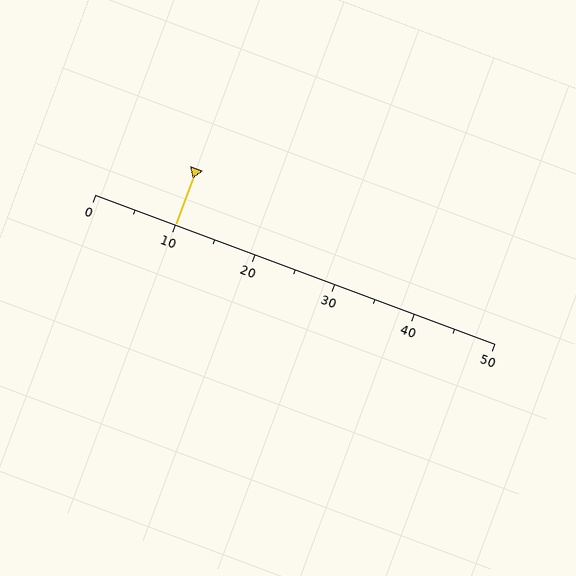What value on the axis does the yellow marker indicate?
The marker indicates approximately 10.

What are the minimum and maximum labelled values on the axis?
The axis runs from 0 to 50.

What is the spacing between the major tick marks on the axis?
The major ticks are spaced 10 apart.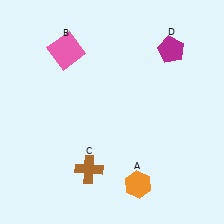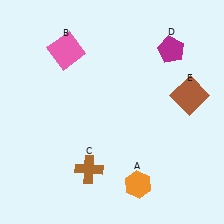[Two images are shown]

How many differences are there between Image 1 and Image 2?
There is 1 difference between the two images.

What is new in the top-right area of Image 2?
A brown square (E) was added in the top-right area of Image 2.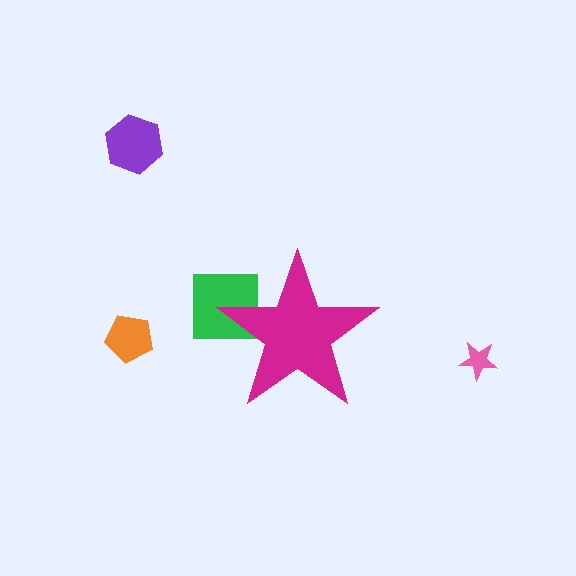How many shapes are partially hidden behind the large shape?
1 shape is partially hidden.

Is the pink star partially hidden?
No, the pink star is fully visible.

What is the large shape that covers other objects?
A magenta star.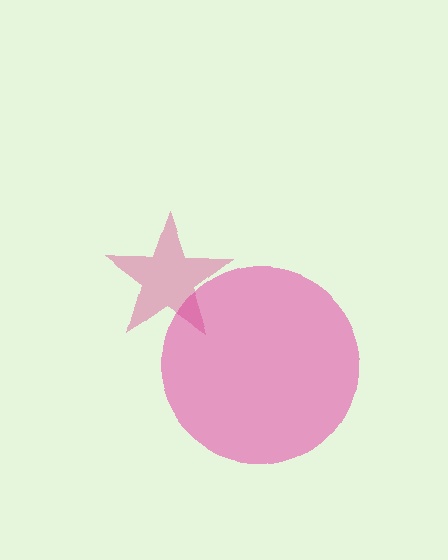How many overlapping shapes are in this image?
There are 2 overlapping shapes in the image.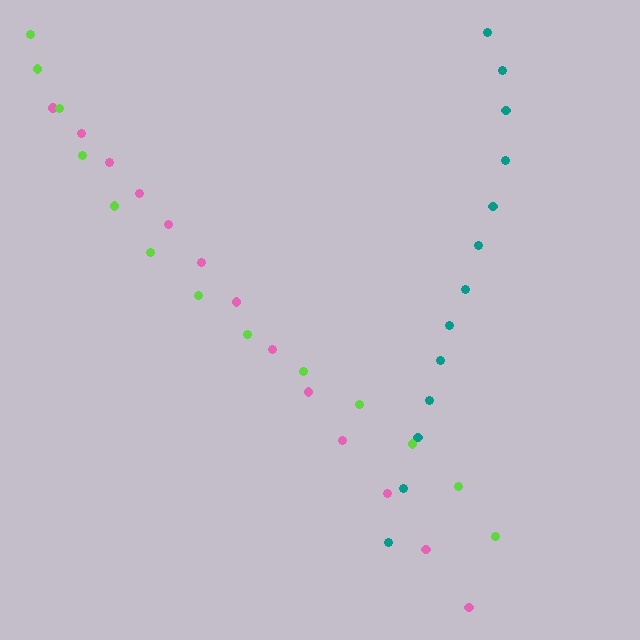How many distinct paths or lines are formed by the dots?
There are 3 distinct paths.